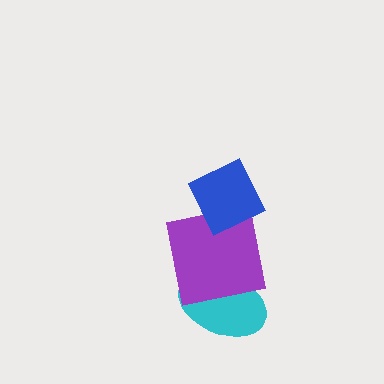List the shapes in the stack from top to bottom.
From top to bottom: the blue diamond, the purple square, the cyan ellipse.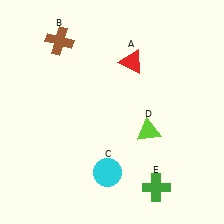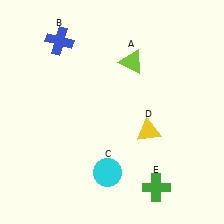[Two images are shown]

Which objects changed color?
A changed from red to lime. B changed from brown to blue. D changed from lime to yellow.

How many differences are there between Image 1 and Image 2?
There are 3 differences between the two images.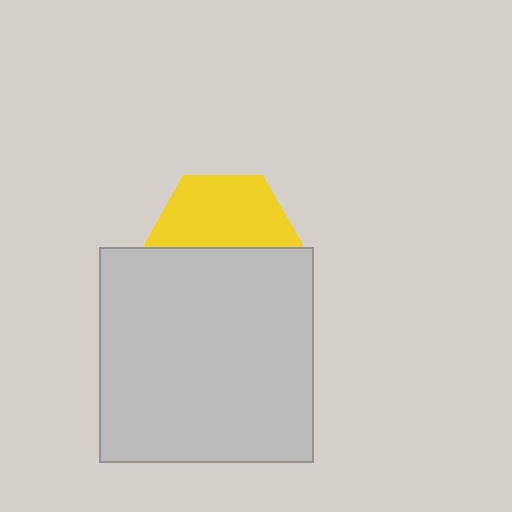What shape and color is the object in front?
The object in front is a light gray square.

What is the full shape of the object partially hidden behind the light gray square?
The partially hidden object is a yellow hexagon.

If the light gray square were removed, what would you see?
You would see the complete yellow hexagon.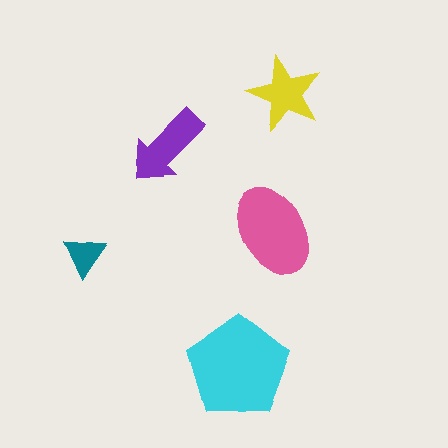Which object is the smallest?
The teal triangle.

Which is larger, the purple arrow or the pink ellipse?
The pink ellipse.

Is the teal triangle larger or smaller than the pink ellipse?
Smaller.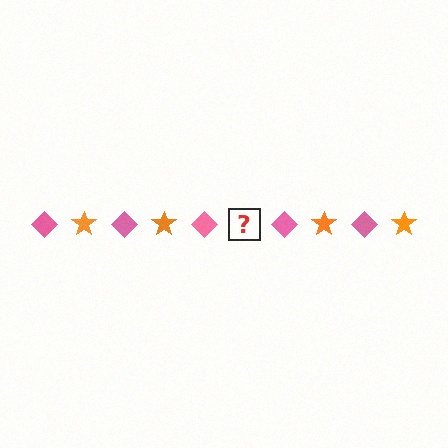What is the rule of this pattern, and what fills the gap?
The rule is that the pattern alternates between pink diamond and orange star. The gap should be filled with an orange star.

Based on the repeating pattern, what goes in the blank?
The blank should be an orange star.